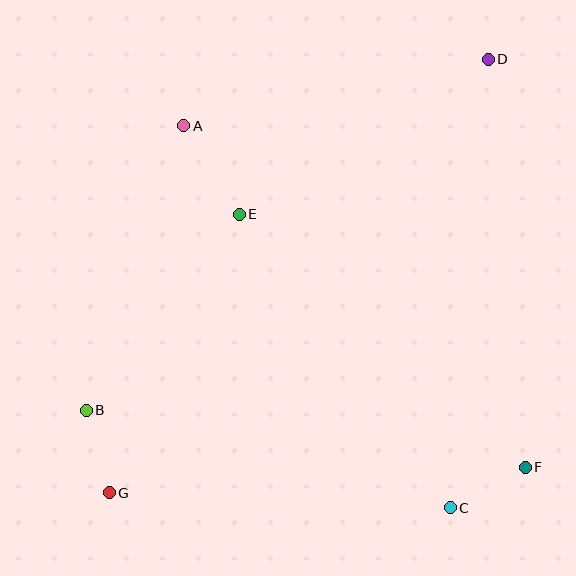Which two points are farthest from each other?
Points D and G are farthest from each other.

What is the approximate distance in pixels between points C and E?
The distance between C and E is approximately 361 pixels.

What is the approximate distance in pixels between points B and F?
The distance between B and F is approximately 443 pixels.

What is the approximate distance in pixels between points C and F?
The distance between C and F is approximately 86 pixels.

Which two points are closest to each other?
Points B and G are closest to each other.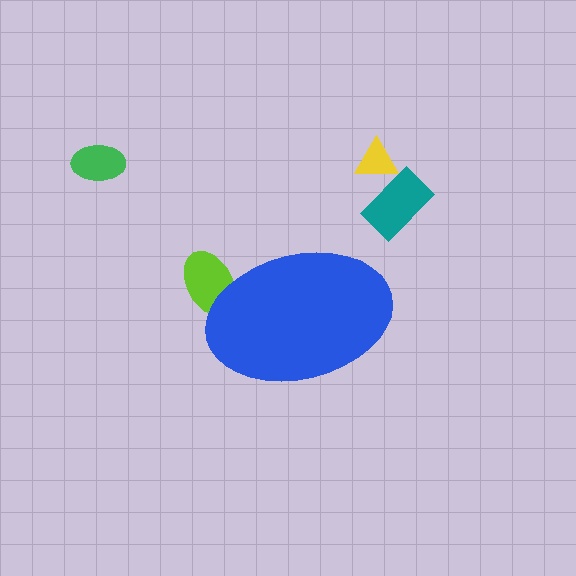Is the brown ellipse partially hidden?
Yes, the brown ellipse is partially hidden behind the blue ellipse.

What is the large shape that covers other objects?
A blue ellipse.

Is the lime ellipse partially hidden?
Yes, the lime ellipse is partially hidden behind the blue ellipse.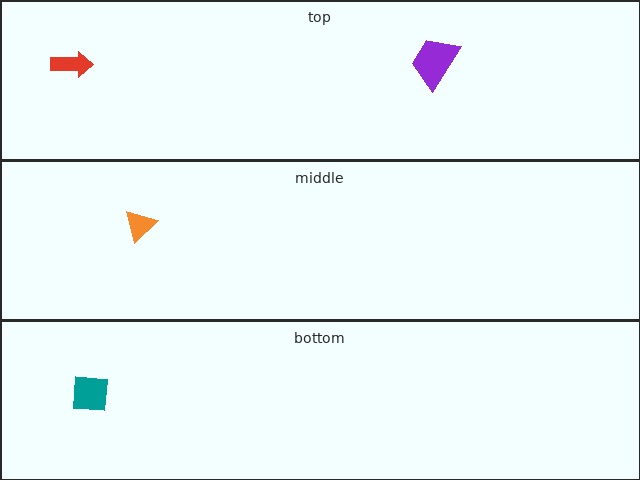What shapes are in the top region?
The purple trapezoid, the red arrow.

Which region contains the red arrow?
The top region.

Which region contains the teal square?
The bottom region.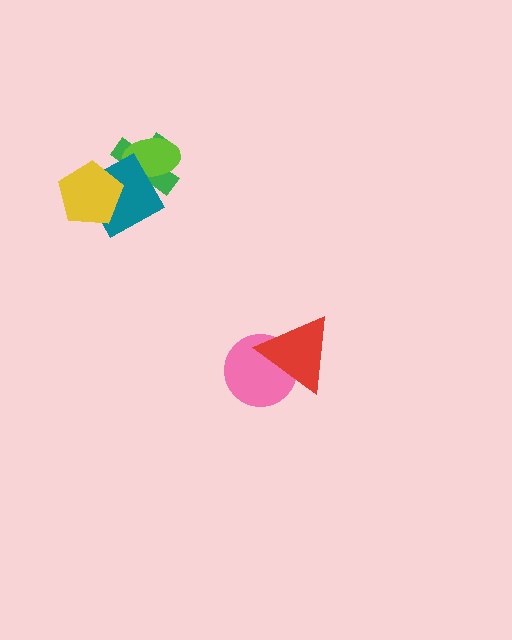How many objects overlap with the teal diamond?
3 objects overlap with the teal diamond.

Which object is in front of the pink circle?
The red triangle is in front of the pink circle.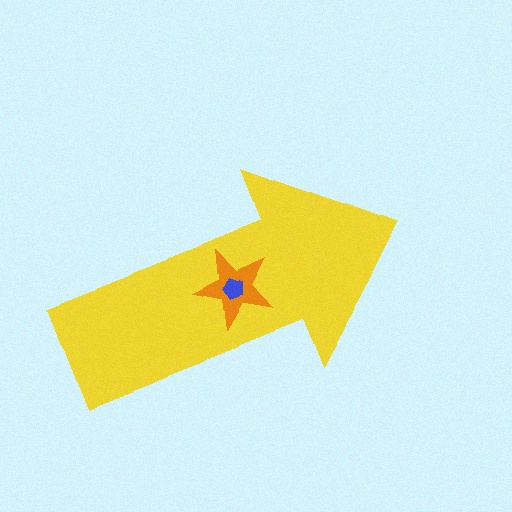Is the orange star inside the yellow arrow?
Yes.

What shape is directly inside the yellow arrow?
The orange star.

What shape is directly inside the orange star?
The blue pentagon.